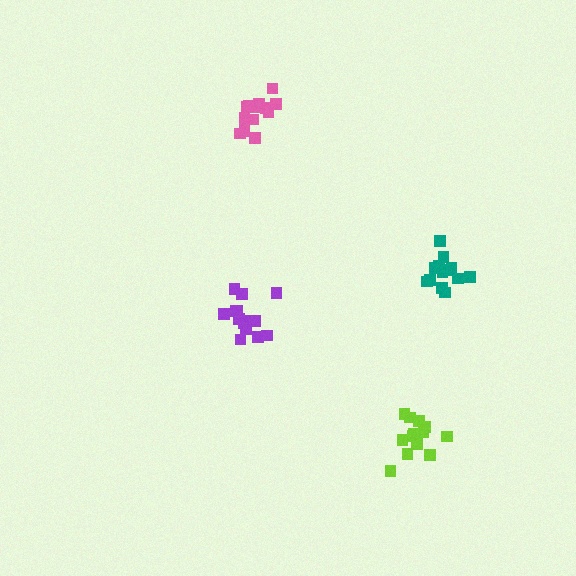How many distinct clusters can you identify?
There are 4 distinct clusters.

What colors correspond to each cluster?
The clusters are colored: purple, teal, lime, pink.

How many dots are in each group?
Group 1: 14 dots, Group 2: 14 dots, Group 3: 15 dots, Group 4: 14 dots (57 total).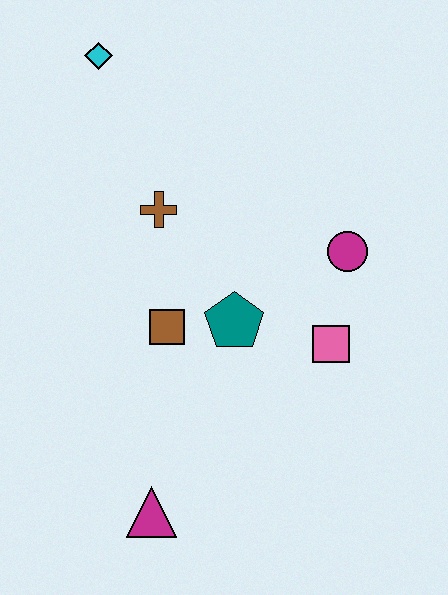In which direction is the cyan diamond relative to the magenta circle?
The cyan diamond is to the left of the magenta circle.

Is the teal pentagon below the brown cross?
Yes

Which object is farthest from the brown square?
The cyan diamond is farthest from the brown square.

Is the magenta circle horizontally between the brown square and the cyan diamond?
No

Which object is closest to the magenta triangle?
The brown square is closest to the magenta triangle.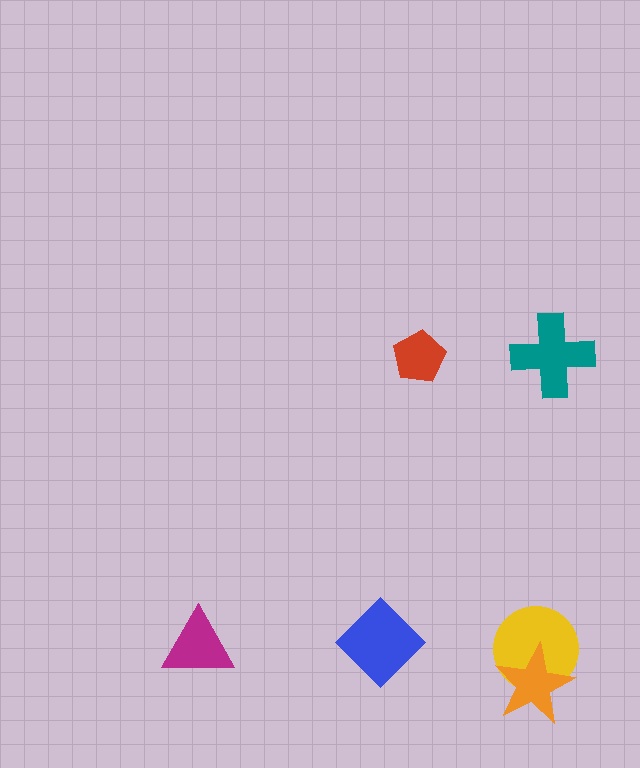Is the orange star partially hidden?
No, no other shape covers it.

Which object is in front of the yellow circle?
The orange star is in front of the yellow circle.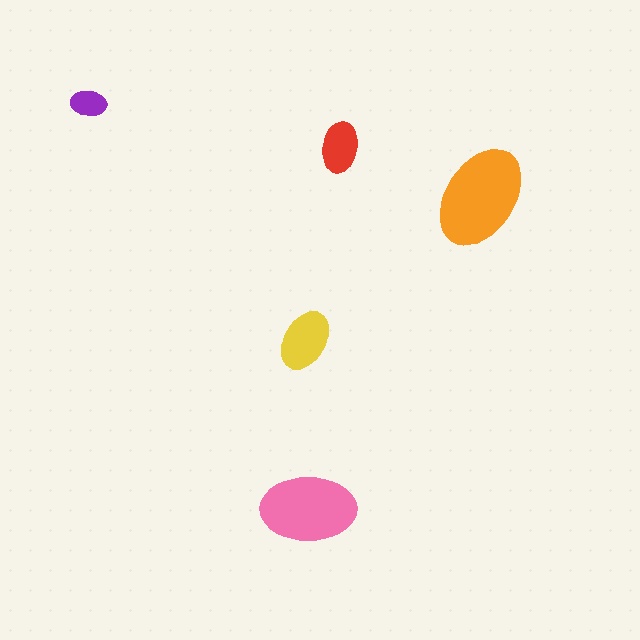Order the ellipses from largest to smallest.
the orange one, the pink one, the yellow one, the red one, the purple one.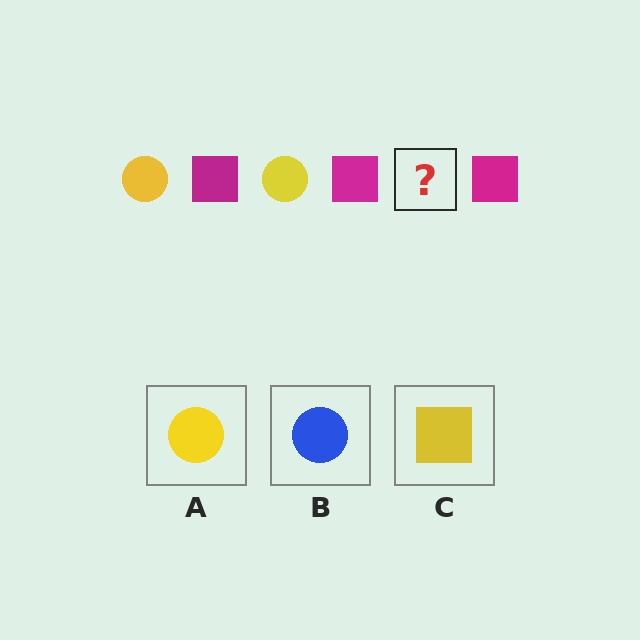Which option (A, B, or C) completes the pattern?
A.